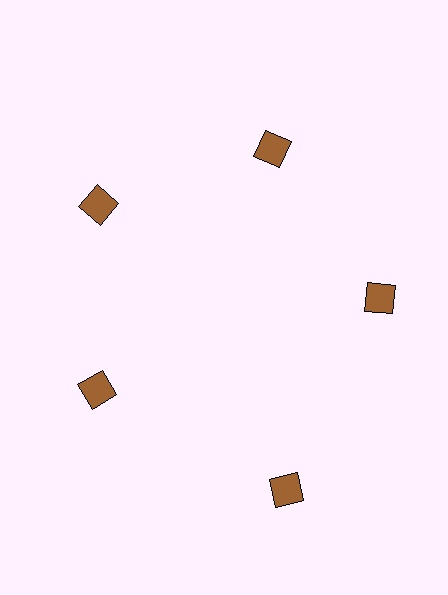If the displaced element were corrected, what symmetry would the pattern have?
It would have 5-fold rotational symmetry — the pattern would map onto itself every 72 degrees.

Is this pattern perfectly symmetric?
No. The 5 brown squares are arranged in a ring, but one element near the 5 o'clock position is pushed outward from the center, breaking the 5-fold rotational symmetry.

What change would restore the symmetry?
The symmetry would be restored by moving it inward, back onto the ring so that all 5 squares sit at equal angles and equal distance from the center.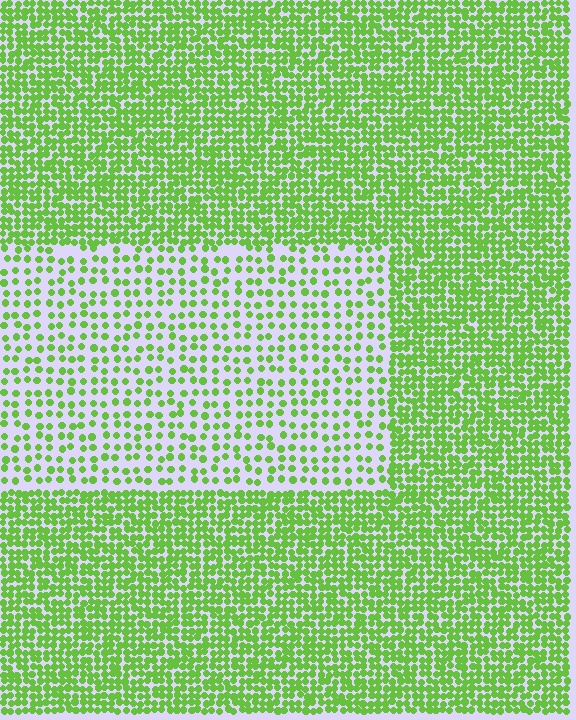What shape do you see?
I see a rectangle.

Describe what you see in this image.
The image contains small lime elements arranged at two different densities. A rectangle-shaped region is visible where the elements are less densely packed than the surrounding area.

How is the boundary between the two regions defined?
The boundary is defined by a change in element density (approximately 2.3x ratio). All elements are the same color, size, and shape.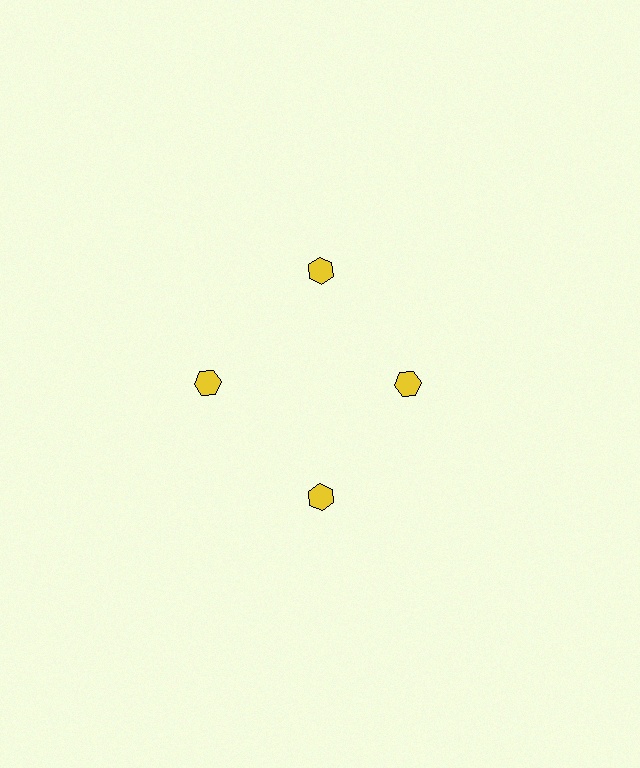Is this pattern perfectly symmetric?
No. The 4 yellow hexagons are arranged in a ring, but one element near the 3 o'clock position is pulled inward toward the center, breaking the 4-fold rotational symmetry.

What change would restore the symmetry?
The symmetry would be restored by moving it outward, back onto the ring so that all 4 hexagons sit at equal angles and equal distance from the center.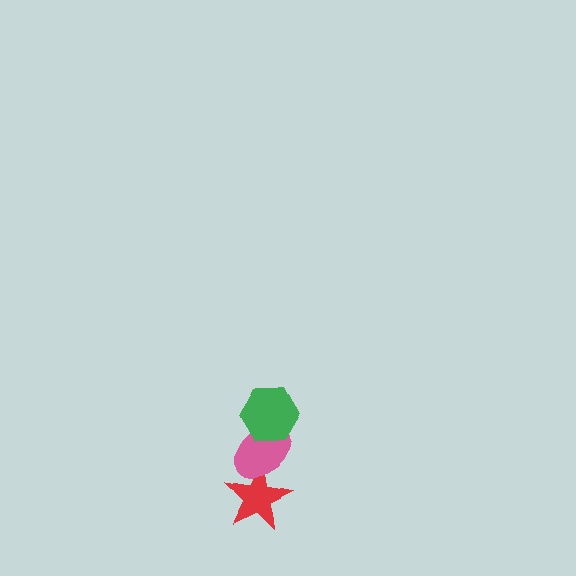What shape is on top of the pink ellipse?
The green hexagon is on top of the pink ellipse.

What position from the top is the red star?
The red star is 3rd from the top.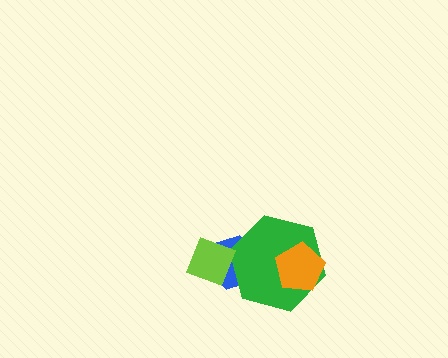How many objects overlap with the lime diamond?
2 objects overlap with the lime diamond.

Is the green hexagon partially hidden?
Yes, it is partially covered by another shape.